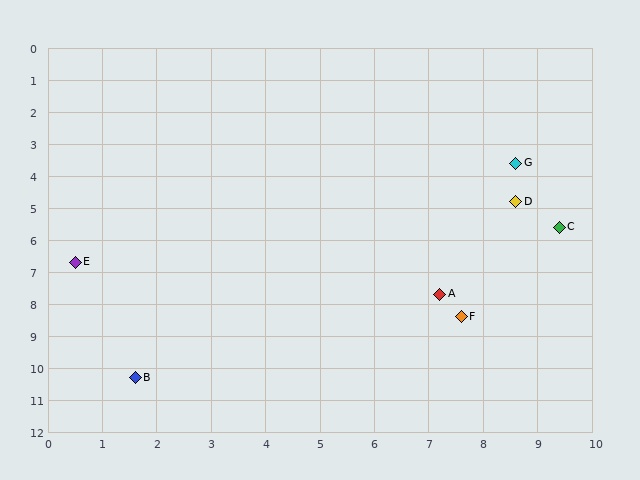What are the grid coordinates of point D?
Point D is at approximately (8.6, 4.8).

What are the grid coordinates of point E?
Point E is at approximately (0.5, 6.7).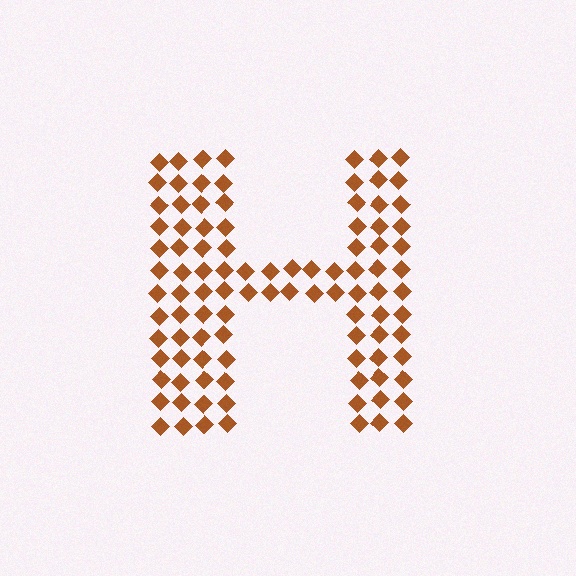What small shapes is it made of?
It is made of small diamonds.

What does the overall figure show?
The overall figure shows the letter H.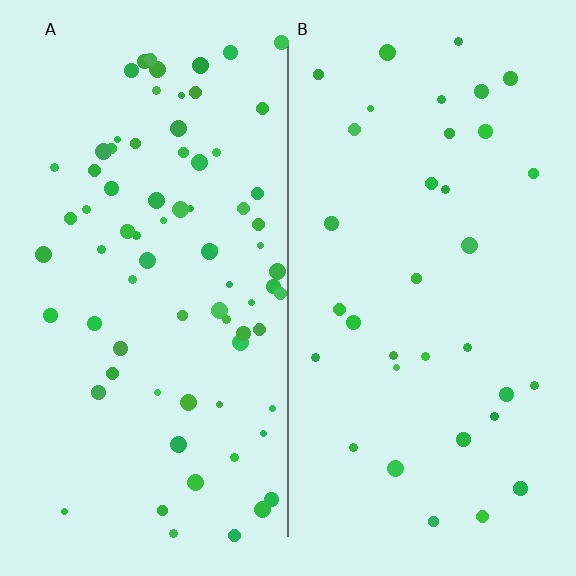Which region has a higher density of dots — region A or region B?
A (the left).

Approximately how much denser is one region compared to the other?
Approximately 2.2× — region A over region B.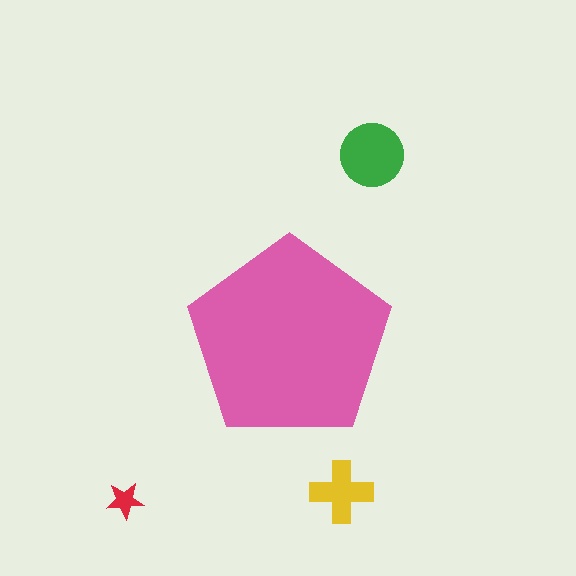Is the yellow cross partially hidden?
No, the yellow cross is fully visible.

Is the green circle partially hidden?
No, the green circle is fully visible.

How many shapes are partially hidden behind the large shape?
0 shapes are partially hidden.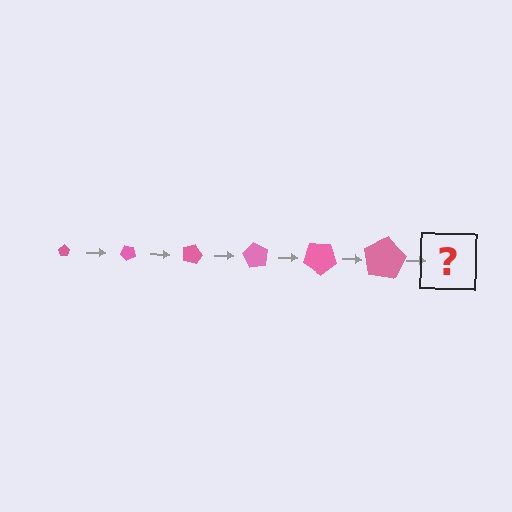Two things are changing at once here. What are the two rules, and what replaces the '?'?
The two rules are that the pentagon grows larger each step and it rotates 45 degrees each step. The '?' should be a pentagon, larger than the previous one and rotated 270 degrees from the start.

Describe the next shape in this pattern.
It should be a pentagon, larger than the previous one and rotated 270 degrees from the start.